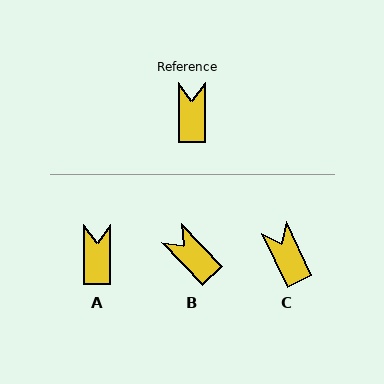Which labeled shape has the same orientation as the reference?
A.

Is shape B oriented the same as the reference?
No, it is off by about 44 degrees.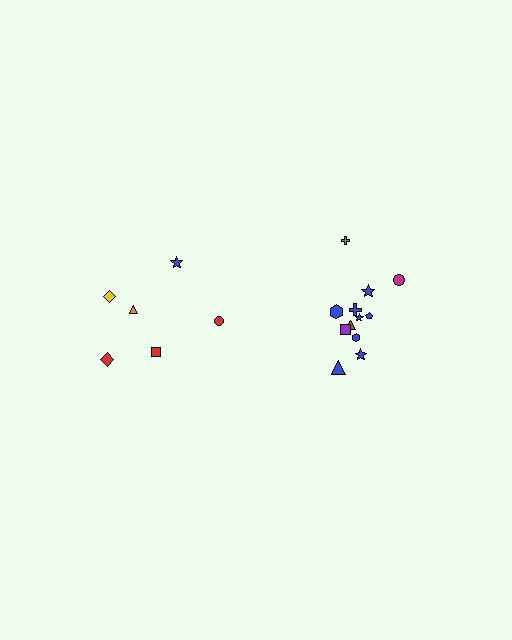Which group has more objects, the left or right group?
The right group.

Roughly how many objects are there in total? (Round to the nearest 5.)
Roughly 20 objects in total.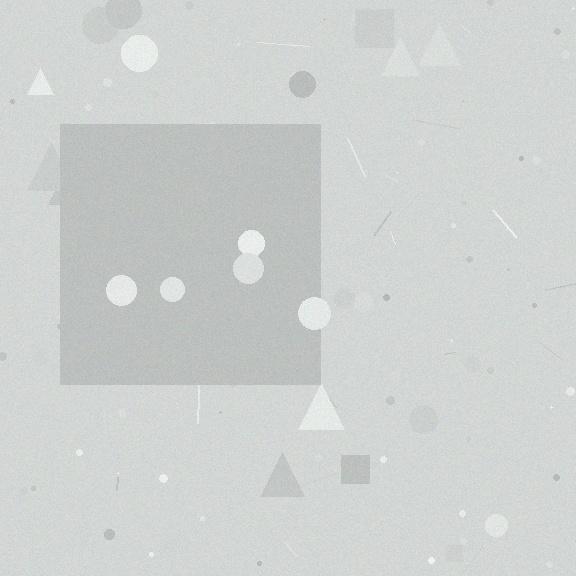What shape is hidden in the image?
A square is hidden in the image.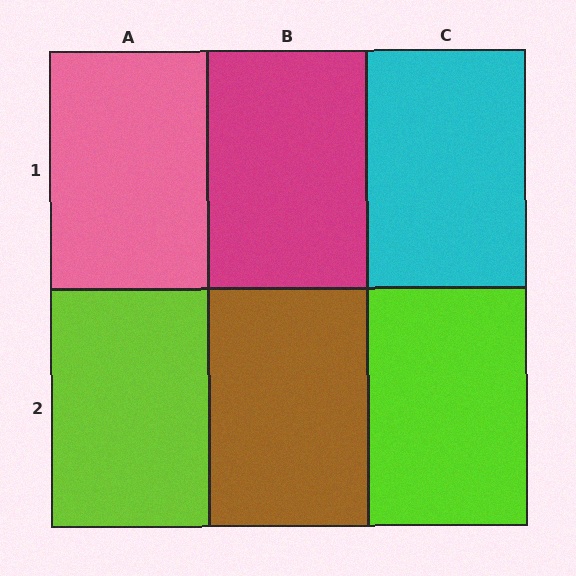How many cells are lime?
2 cells are lime.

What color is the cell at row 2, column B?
Brown.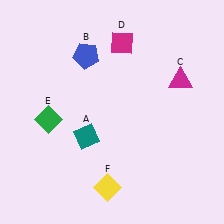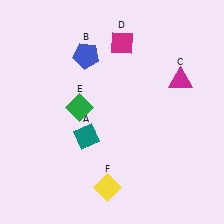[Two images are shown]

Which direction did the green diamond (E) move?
The green diamond (E) moved right.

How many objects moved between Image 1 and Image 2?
1 object moved between the two images.